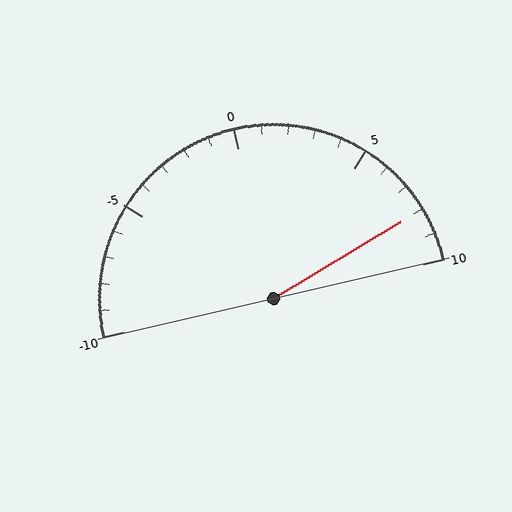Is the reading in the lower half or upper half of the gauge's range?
The reading is in the upper half of the range (-10 to 10).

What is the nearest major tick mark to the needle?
The nearest major tick mark is 10.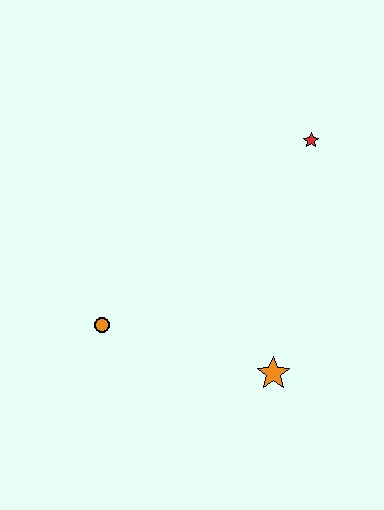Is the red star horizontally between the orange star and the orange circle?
No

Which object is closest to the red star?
The orange star is closest to the red star.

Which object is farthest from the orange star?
The red star is farthest from the orange star.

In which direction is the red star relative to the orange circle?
The red star is to the right of the orange circle.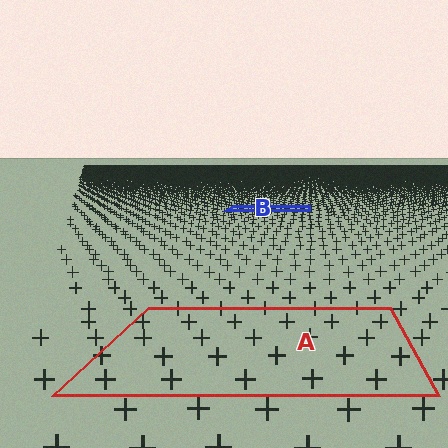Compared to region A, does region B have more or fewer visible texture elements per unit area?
Region B has more texture elements per unit area — they are packed more densely because it is farther away.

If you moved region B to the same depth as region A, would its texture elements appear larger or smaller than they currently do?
They would appear larger. At a closer depth, the same texture elements are projected at a bigger on-screen size.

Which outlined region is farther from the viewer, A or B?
Region B is farther from the viewer — the texture elements inside it appear smaller and more densely packed.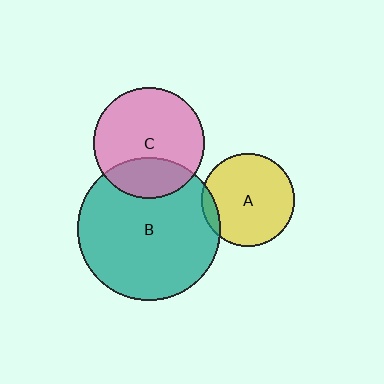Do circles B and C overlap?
Yes.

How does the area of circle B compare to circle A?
Approximately 2.4 times.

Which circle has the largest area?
Circle B (teal).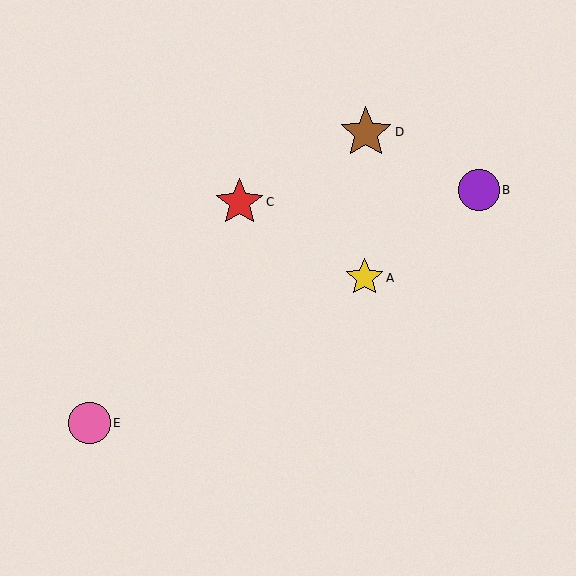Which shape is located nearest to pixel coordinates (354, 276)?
The yellow star (labeled A) at (364, 278) is nearest to that location.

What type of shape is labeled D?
Shape D is a brown star.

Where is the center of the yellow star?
The center of the yellow star is at (364, 278).